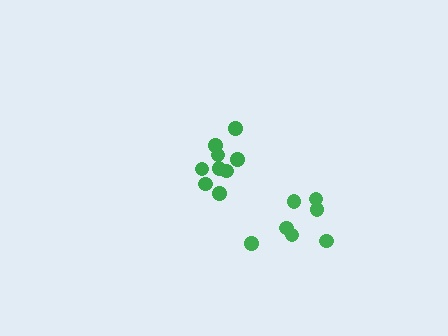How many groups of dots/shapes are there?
There are 2 groups.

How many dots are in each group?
Group 1: 9 dots, Group 2: 7 dots (16 total).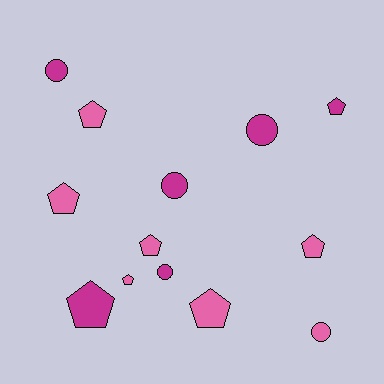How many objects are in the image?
There are 13 objects.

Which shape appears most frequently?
Pentagon, with 8 objects.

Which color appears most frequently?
Pink, with 7 objects.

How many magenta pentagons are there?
There are 2 magenta pentagons.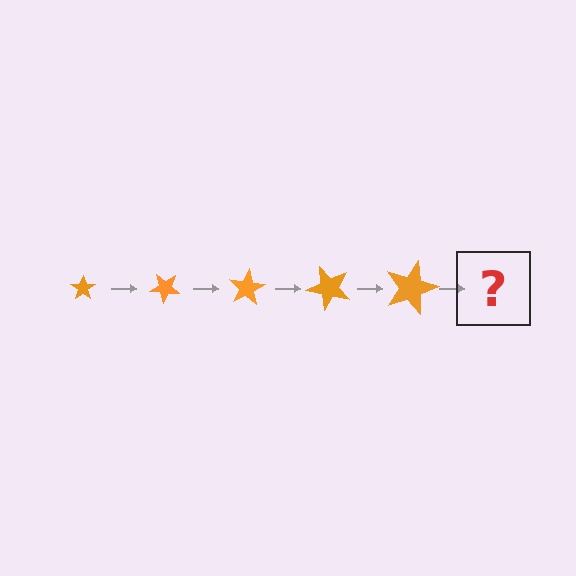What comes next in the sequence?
The next element should be a star, larger than the previous one and rotated 200 degrees from the start.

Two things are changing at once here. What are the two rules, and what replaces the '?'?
The two rules are that the star grows larger each step and it rotates 40 degrees each step. The '?' should be a star, larger than the previous one and rotated 200 degrees from the start.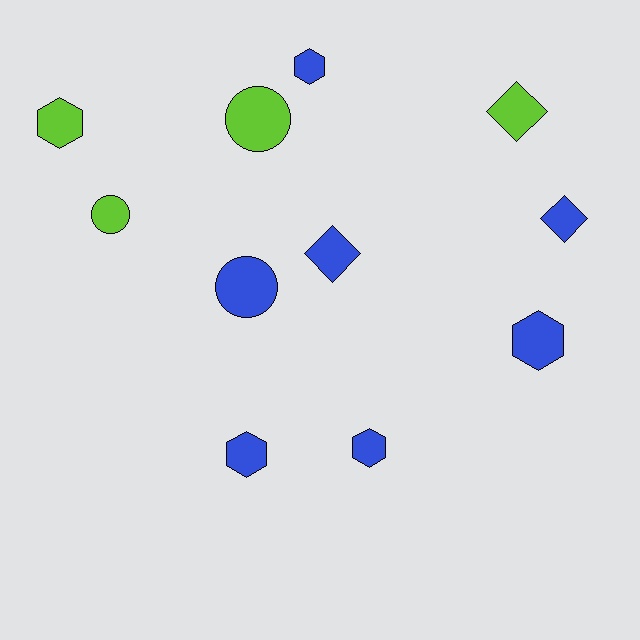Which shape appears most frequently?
Hexagon, with 5 objects.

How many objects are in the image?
There are 11 objects.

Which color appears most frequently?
Blue, with 7 objects.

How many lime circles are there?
There are 2 lime circles.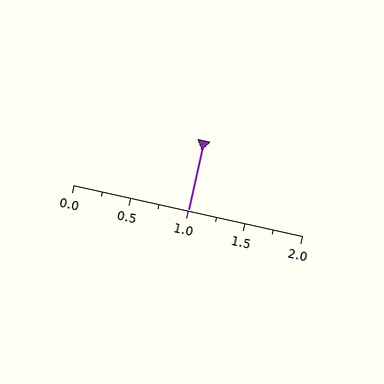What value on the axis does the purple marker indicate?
The marker indicates approximately 1.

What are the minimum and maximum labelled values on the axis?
The axis runs from 0.0 to 2.0.